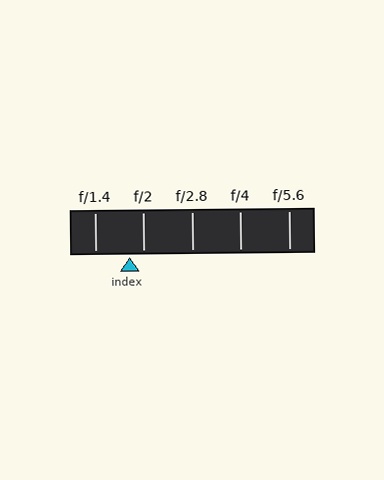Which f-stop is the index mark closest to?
The index mark is closest to f/2.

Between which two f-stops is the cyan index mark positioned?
The index mark is between f/1.4 and f/2.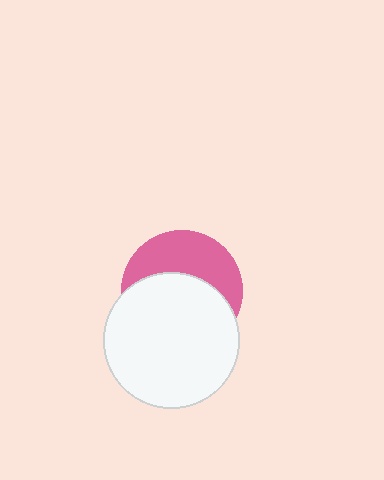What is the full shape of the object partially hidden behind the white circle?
The partially hidden object is a pink circle.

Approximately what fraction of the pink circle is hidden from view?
Roughly 58% of the pink circle is hidden behind the white circle.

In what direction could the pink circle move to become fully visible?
The pink circle could move up. That would shift it out from behind the white circle entirely.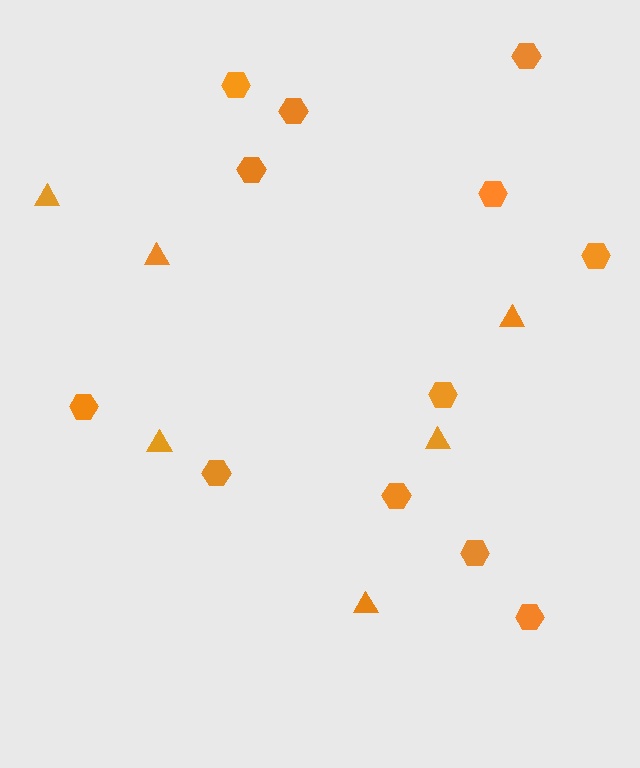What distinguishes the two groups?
There are 2 groups: one group of hexagons (12) and one group of triangles (6).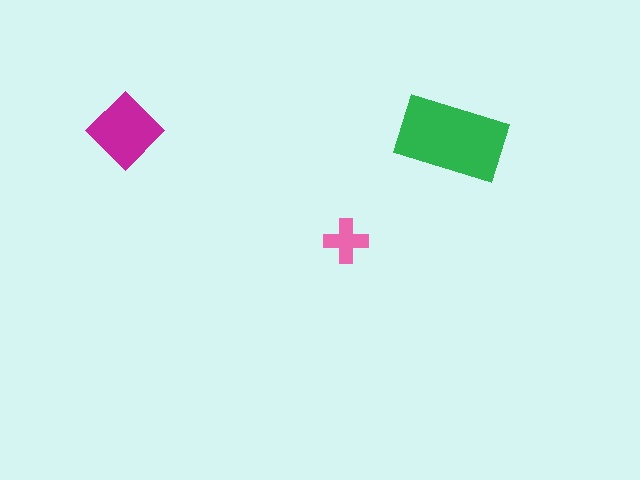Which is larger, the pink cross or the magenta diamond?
The magenta diamond.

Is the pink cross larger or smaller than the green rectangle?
Smaller.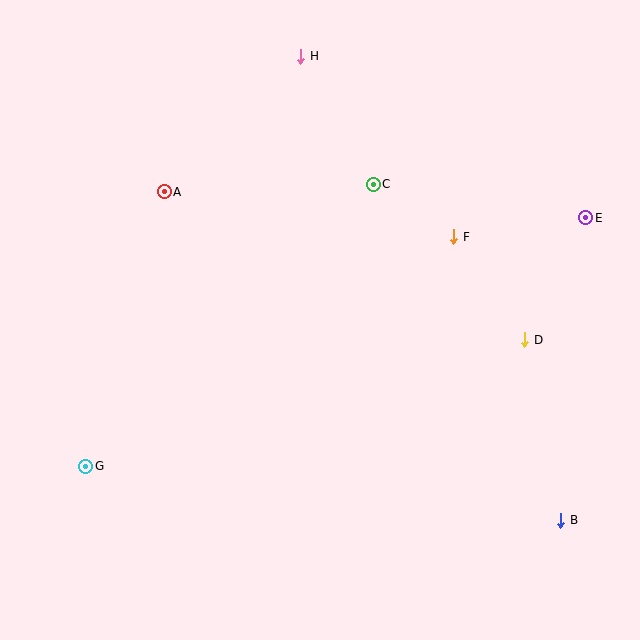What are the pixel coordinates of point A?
Point A is at (164, 192).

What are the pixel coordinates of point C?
Point C is at (373, 184).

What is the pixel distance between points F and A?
The distance between F and A is 293 pixels.